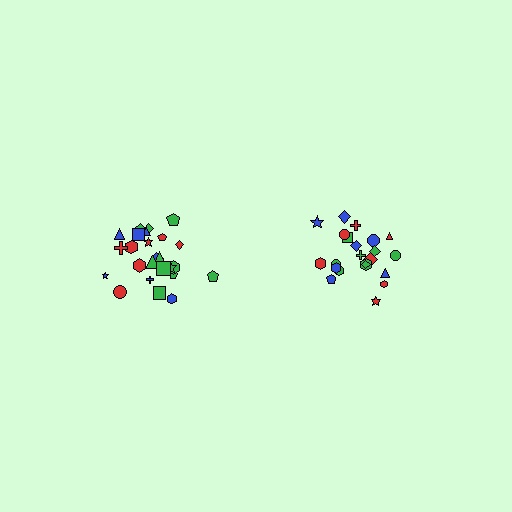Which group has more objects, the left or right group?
The left group.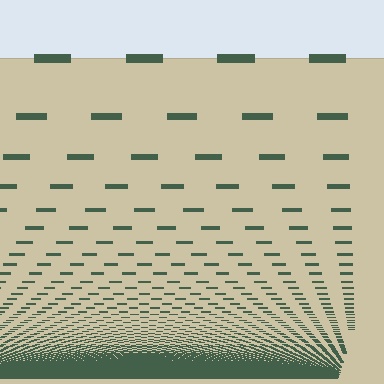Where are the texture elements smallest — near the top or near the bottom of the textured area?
Near the bottom.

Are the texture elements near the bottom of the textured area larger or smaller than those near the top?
Smaller. The gradient is inverted — elements near the bottom are smaller and denser.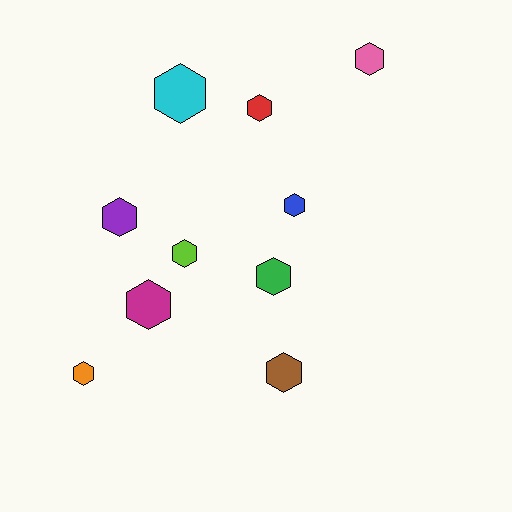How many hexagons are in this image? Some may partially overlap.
There are 10 hexagons.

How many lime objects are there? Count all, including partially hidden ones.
There is 1 lime object.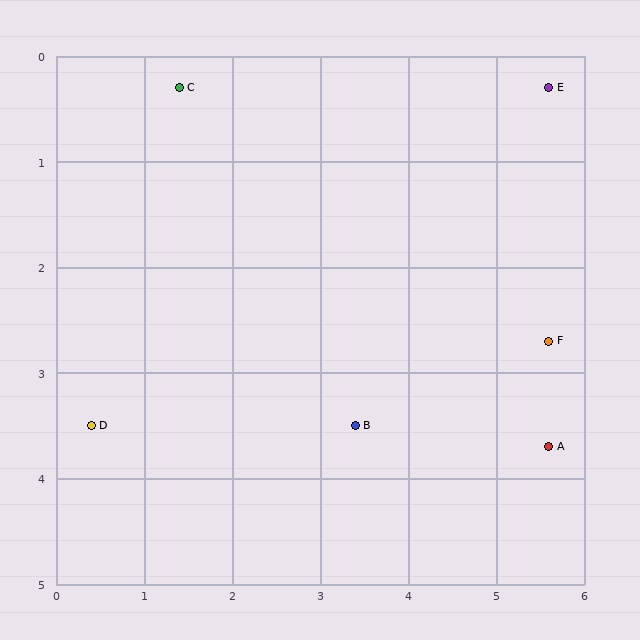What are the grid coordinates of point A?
Point A is at approximately (5.6, 3.7).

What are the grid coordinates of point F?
Point F is at approximately (5.6, 2.7).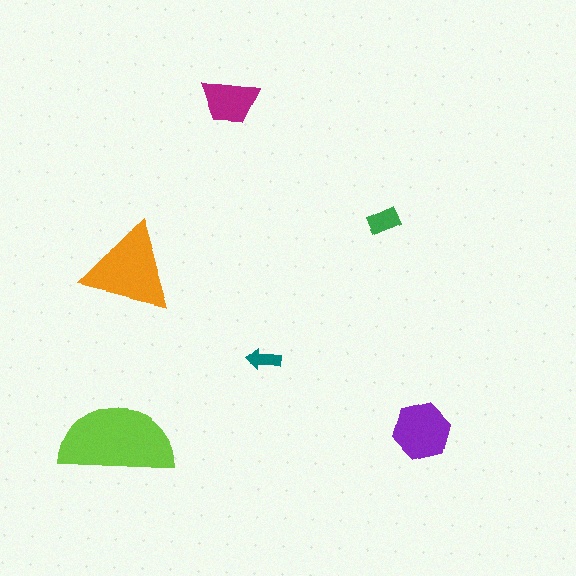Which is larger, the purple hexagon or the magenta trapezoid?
The purple hexagon.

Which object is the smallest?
The teal arrow.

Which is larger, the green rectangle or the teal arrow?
The green rectangle.